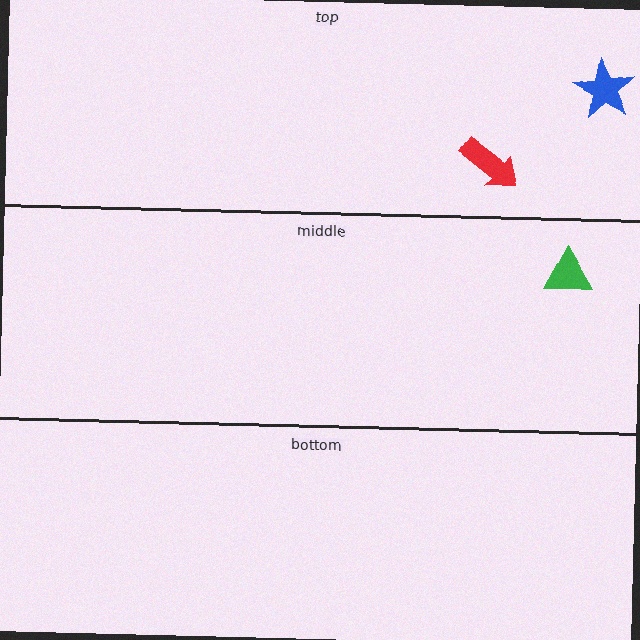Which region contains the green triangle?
The middle region.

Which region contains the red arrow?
The top region.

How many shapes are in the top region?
2.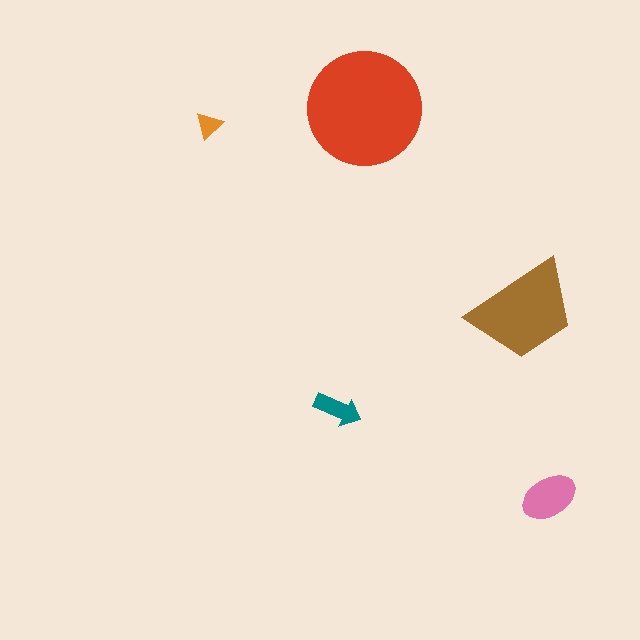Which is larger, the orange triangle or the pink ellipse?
The pink ellipse.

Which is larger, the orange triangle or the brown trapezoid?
The brown trapezoid.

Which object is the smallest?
The orange triangle.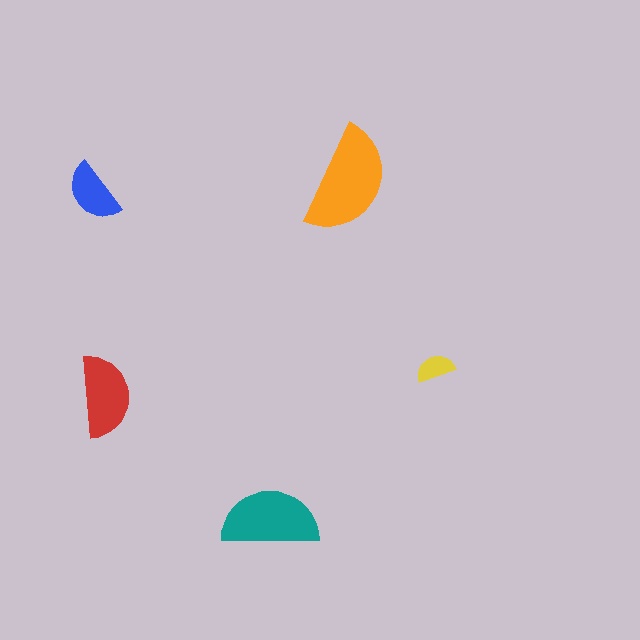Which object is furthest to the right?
The yellow semicircle is rightmost.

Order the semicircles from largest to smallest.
the orange one, the teal one, the red one, the blue one, the yellow one.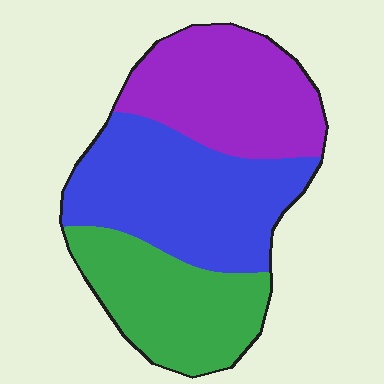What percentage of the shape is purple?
Purple takes up about one third (1/3) of the shape.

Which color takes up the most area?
Blue, at roughly 40%.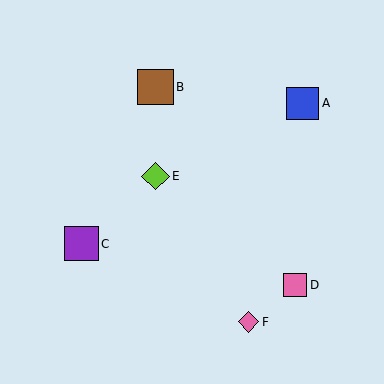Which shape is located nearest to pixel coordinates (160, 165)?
The lime diamond (labeled E) at (155, 176) is nearest to that location.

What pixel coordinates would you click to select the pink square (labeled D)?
Click at (295, 285) to select the pink square D.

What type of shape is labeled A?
Shape A is a blue square.